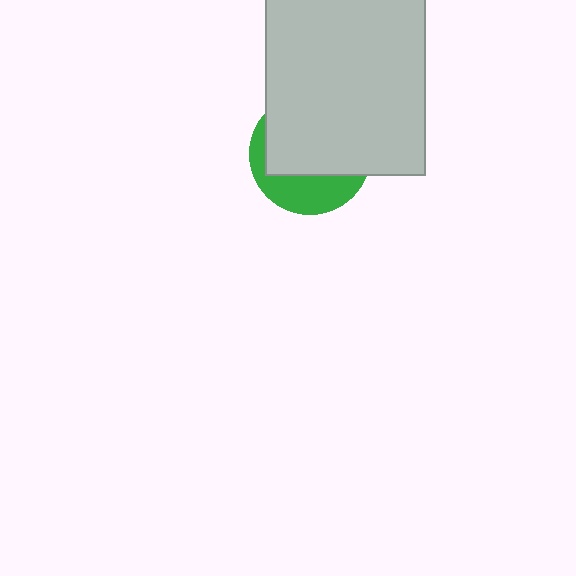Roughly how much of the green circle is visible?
A small part of it is visible (roughly 35%).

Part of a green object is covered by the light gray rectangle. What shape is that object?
It is a circle.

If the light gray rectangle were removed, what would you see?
You would see the complete green circle.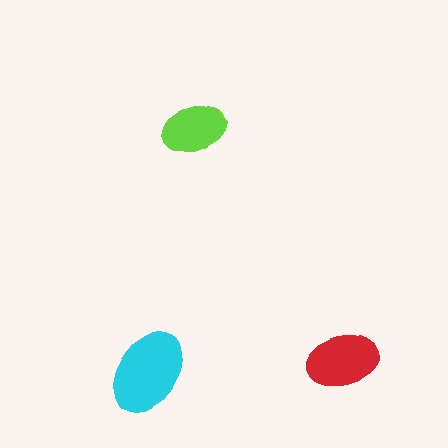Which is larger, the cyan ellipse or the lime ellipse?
The cyan one.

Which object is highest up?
The lime ellipse is topmost.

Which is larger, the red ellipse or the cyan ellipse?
The cyan one.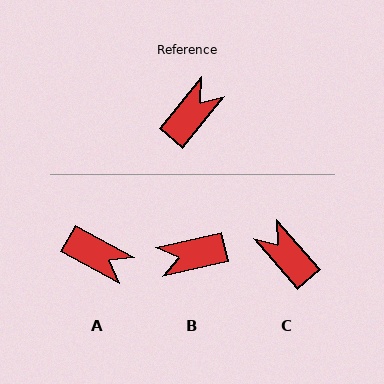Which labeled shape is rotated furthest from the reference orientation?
B, about 143 degrees away.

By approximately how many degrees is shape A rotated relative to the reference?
Approximately 80 degrees clockwise.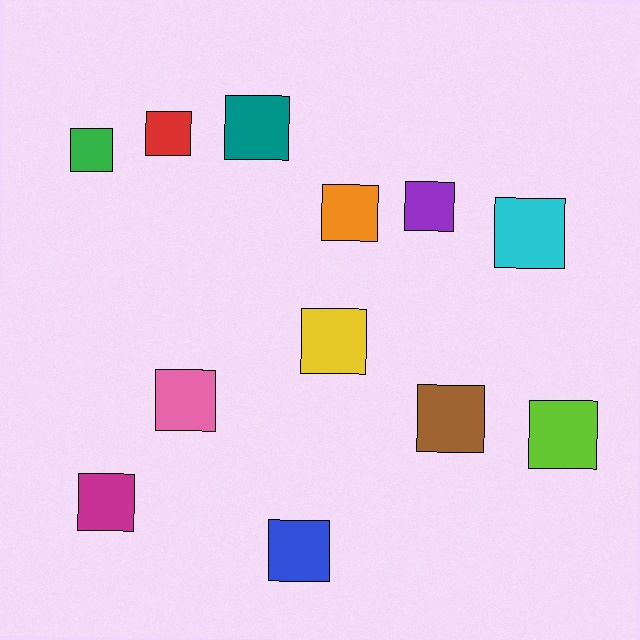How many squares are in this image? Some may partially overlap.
There are 12 squares.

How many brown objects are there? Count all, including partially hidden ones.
There is 1 brown object.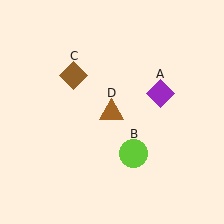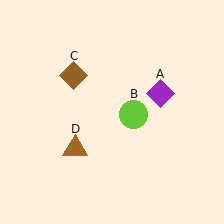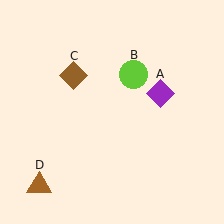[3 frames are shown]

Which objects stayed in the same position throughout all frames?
Purple diamond (object A) and brown diamond (object C) remained stationary.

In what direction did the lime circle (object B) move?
The lime circle (object B) moved up.